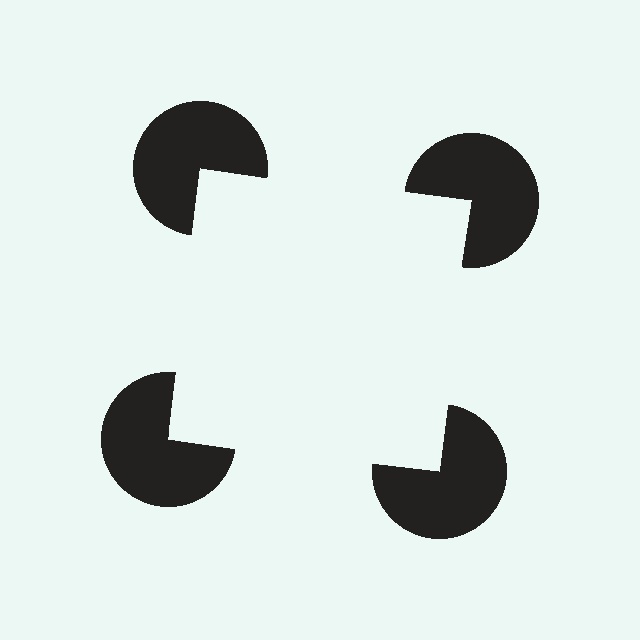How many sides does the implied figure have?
4 sides.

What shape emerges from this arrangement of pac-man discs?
An illusory square — its edges are inferred from the aligned wedge cuts in the pac-man discs, not physically drawn.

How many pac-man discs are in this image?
There are 4 — one at each vertex of the illusory square.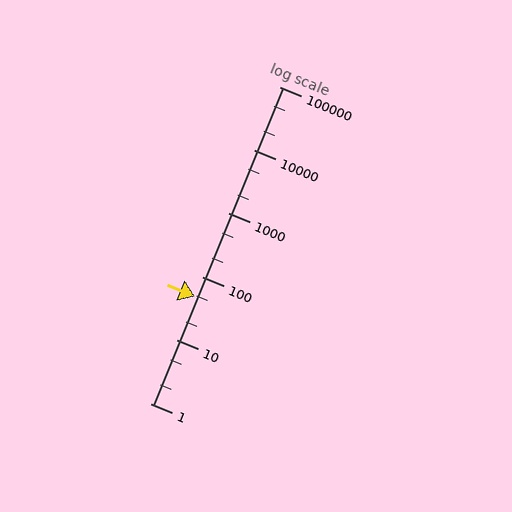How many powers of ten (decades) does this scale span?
The scale spans 5 decades, from 1 to 100000.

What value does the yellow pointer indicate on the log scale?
The pointer indicates approximately 49.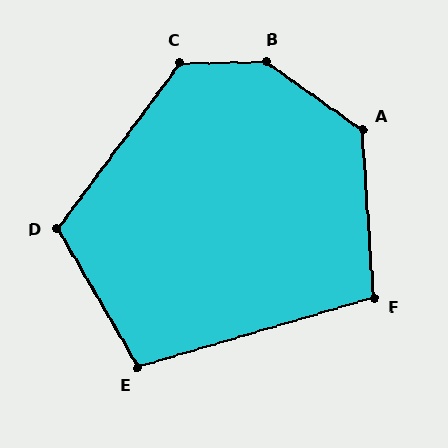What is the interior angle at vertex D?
Approximately 113 degrees (obtuse).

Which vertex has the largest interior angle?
B, at approximately 145 degrees.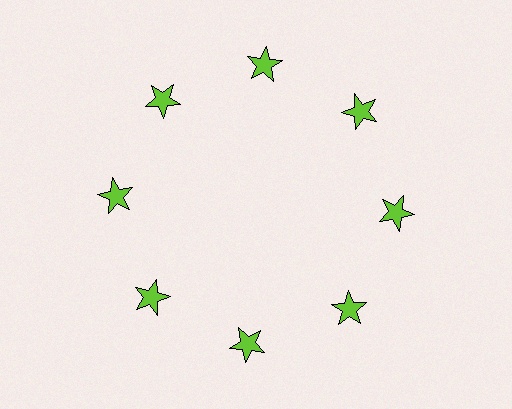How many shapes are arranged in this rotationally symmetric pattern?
There are 8 shapes, arranged in 8 groups of 1.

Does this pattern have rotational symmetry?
Yes, this pattern has 8-fold rotational symmetry. It looks the same after rotating 45 degrees around the center.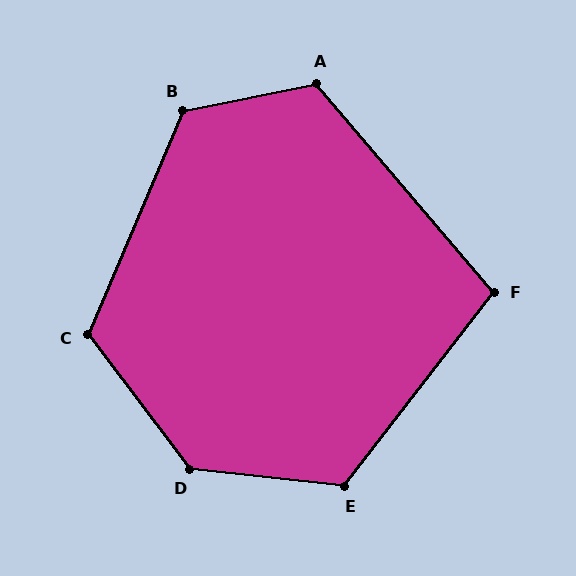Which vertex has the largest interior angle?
D, at approximately 134 degrees.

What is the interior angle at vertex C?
Approximately 120 degrees (obtuse).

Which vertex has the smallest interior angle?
F, at approximately 102 degrees.